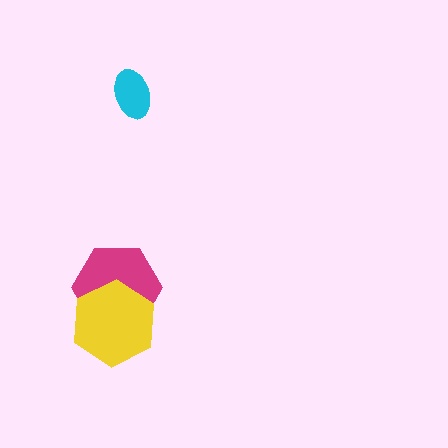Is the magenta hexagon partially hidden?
Yes, it is partially covered by another shape.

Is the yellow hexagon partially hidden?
No, no other shape covers it.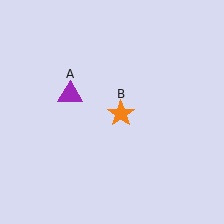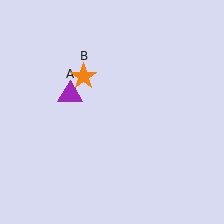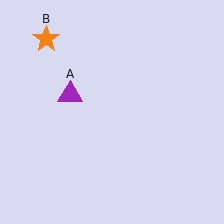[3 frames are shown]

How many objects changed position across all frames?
1 object changed position: orange star (object B).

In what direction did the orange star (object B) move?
The orange star (object B) moved up and to the left.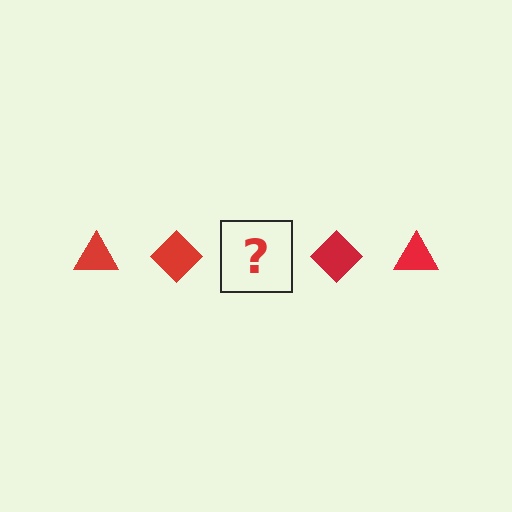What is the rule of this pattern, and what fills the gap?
The rule is that the pattern cycles through triangle, diamond shapes in red. The gap should be filled with a red triangle.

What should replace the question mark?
The question mark should be replaced with a red triangle.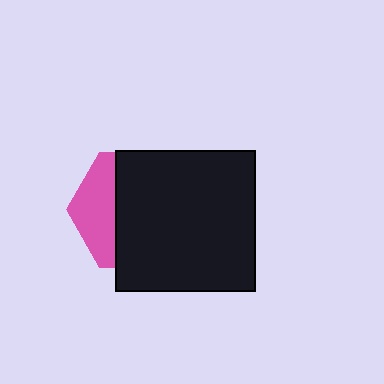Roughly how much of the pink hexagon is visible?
A small part of it is visible (roughly 33%).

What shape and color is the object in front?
The object in front is a black square.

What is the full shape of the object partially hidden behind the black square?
The partially hidden object is a pink hexagon.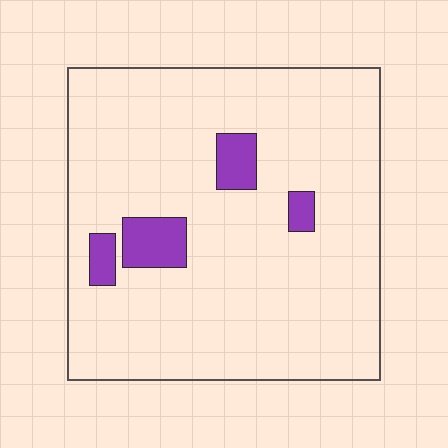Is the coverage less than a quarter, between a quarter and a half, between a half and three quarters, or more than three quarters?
Less than a quarter.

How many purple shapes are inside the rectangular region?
4.